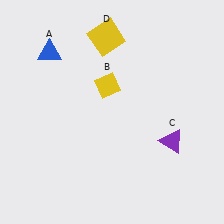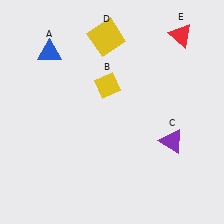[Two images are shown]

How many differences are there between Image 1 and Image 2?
There is 1 difference between the two images.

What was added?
A red triangle (E) was added in Image 2.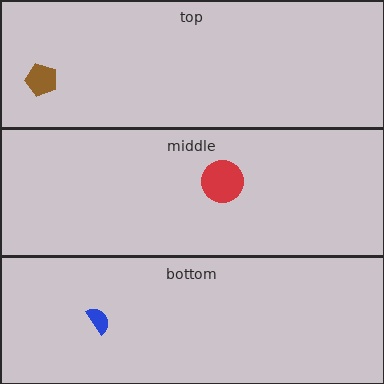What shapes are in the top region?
The brown pentagon.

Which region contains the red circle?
The middle region.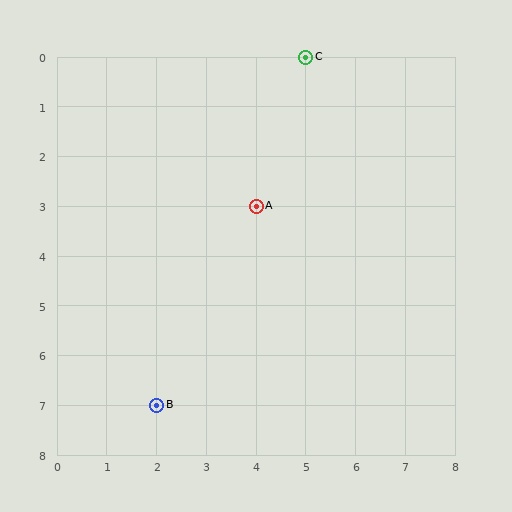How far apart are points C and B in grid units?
Points C and B are 3 columns and 7 rows apart (about 7.6 grid units diagonally).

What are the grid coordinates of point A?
Point A is at grid coordinates (4, 3).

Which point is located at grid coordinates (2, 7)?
Point B is at (2, 7).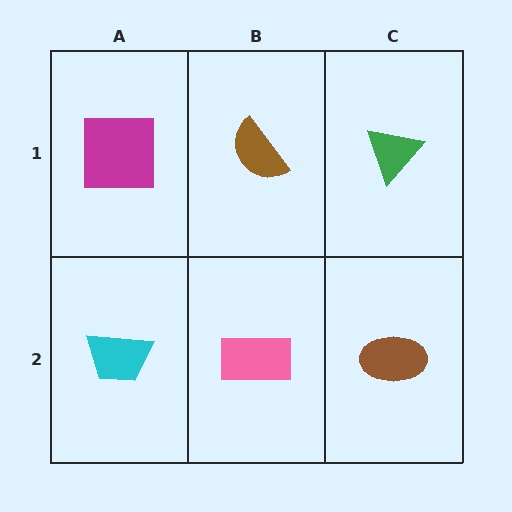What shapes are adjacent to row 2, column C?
A green triangle (row 1, column C), a pink rectangle (row 2, column B).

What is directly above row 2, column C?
A green triangle.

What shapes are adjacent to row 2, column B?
A brown semicircle (row 1, column B), a cyan trapezoid (row 2, column A), a brown ellipse (row 2, column C).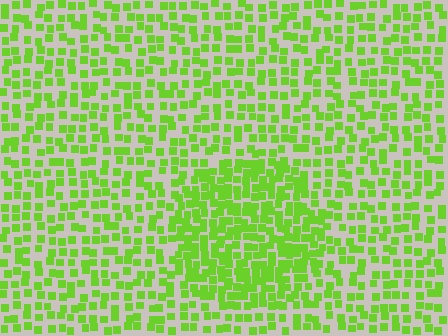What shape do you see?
I see a circle.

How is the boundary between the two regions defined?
The boundary is defined by a change in element density (approximately 1.8x ratio). All elements are the same color, size, and shape.